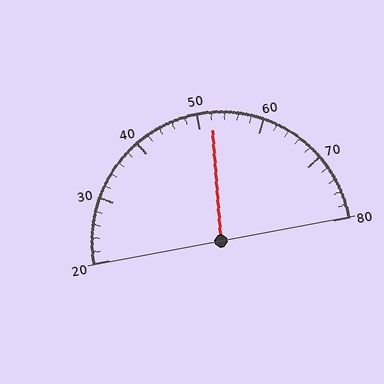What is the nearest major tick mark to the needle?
The nearest major tick mark is 50.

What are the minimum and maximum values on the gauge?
The gauge ranges from 20 to 80.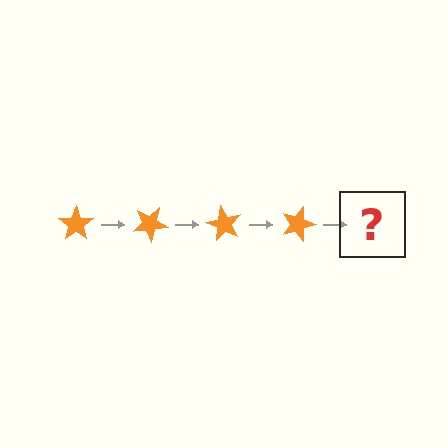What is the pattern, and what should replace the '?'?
The pattern is that the star rotates 30 degrees each step. The '?' should be an orange star rotated 120 degrees.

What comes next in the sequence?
The next element should be an orange star rotated 120 degrees.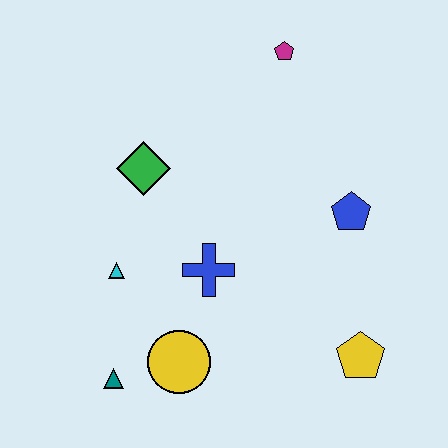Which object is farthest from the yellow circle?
The magenta pentagon is farthest from the yellow circle.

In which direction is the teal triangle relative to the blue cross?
The teal triangle is below the blue cross.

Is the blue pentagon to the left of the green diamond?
No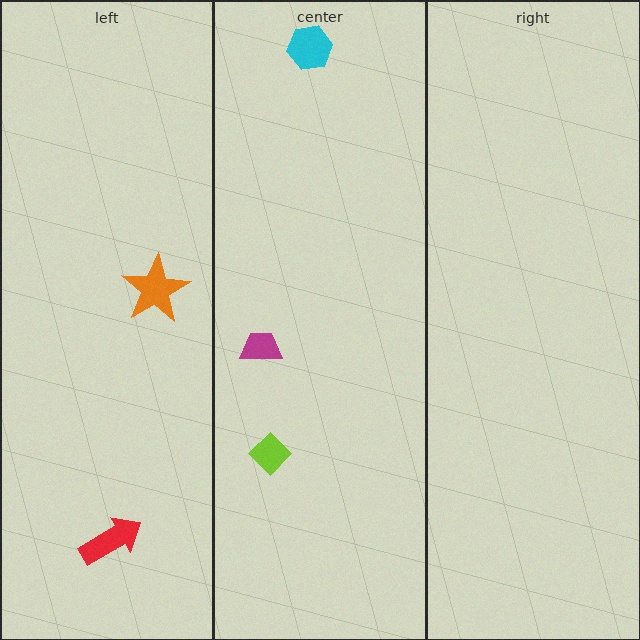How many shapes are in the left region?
2.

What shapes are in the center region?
The magenta trapezoid, the cyan hexagon, the lime diamond.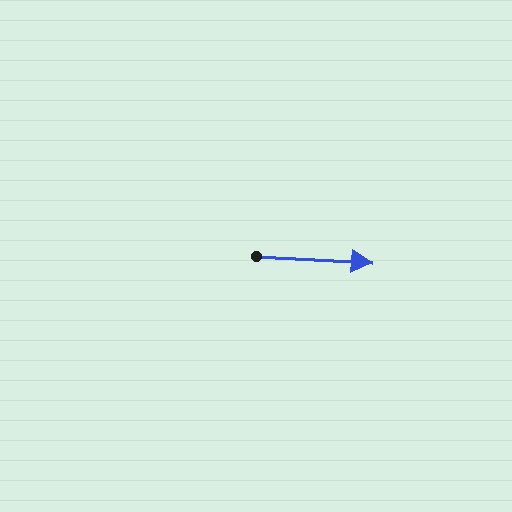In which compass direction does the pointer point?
East.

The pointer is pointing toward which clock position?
Roughly 3 o'clock.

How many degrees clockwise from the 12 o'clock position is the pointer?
Approximately 93 degrees.